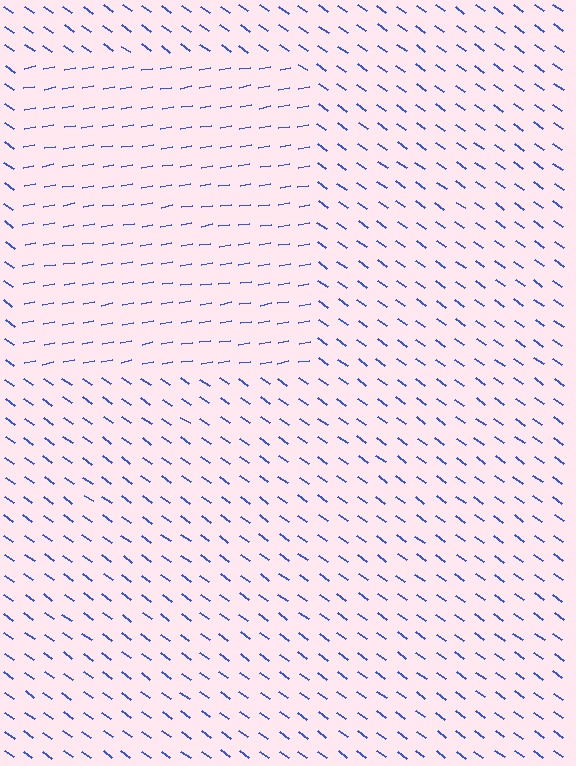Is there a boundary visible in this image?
Yes, there is a texture boundary formed by a change in line orientation.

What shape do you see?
I see a rectangle.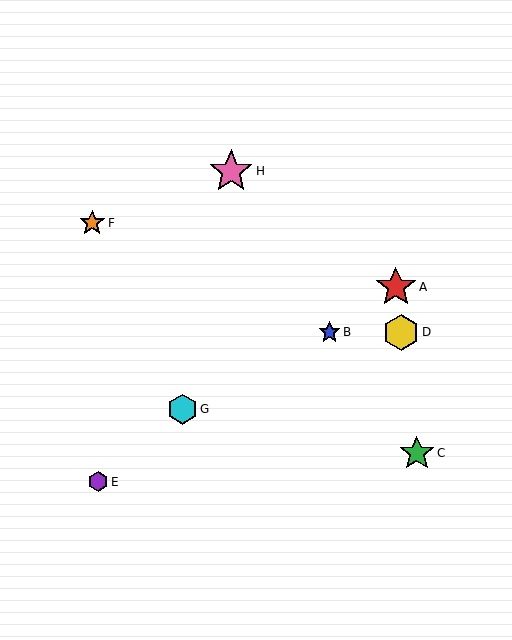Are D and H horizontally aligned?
No, D is at y≈332 and H is at y≈171.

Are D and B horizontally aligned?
Yes, both are at y≈332.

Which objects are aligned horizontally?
Objects B, D are aligned horizontally.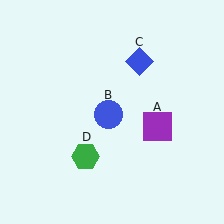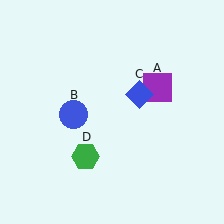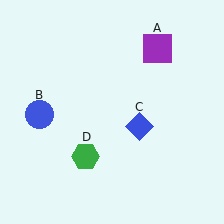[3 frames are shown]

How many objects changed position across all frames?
3 objects changed position: purple square (object A), blue circle (object B), blue diamond (object C).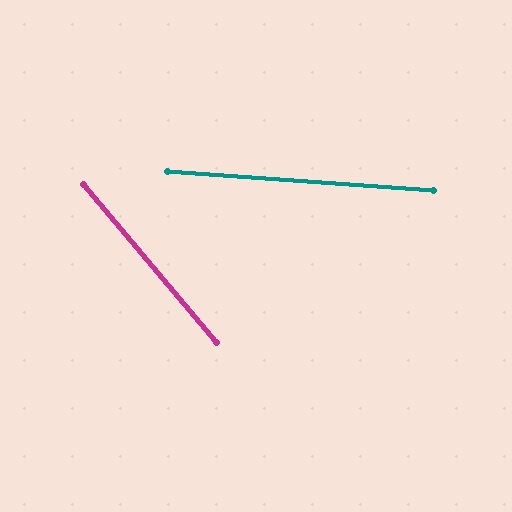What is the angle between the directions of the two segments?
Approximately 46 degrees.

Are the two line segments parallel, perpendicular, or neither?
Neither parallel nor perpendicular — they differ by about 46°.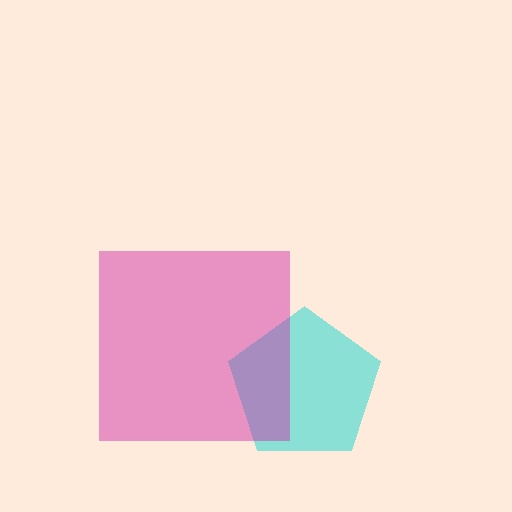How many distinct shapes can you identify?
There are 2 distinct shapes: a cyan pentagon, a magenta square.